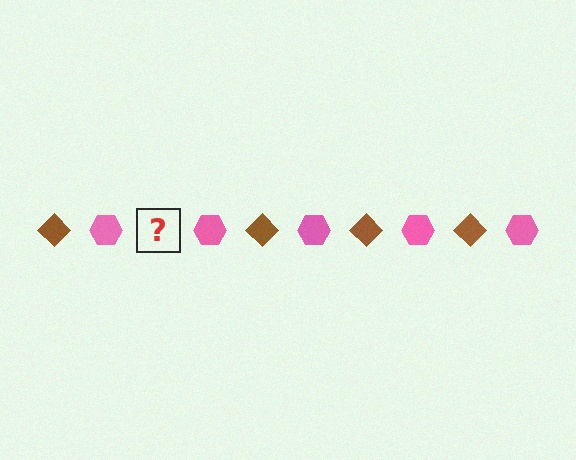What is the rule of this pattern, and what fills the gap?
The rule is that the pattern alternates between brown diamond and pink hexagon. The gap should be filled with a brown diamond.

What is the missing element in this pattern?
The missing element is a brown diamond.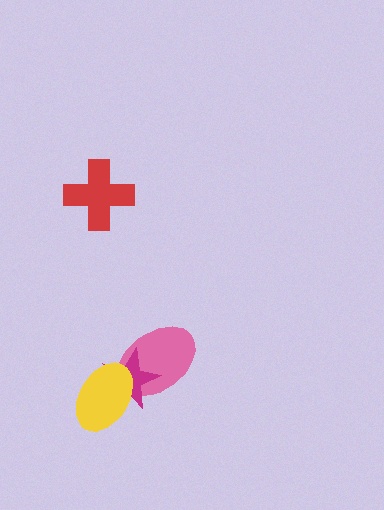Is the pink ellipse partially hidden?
Yes, it is partially covered by another shape.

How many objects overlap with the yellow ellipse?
2 objects overlap with the yellow ellipse.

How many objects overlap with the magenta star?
2 objects overlap with the magenta star.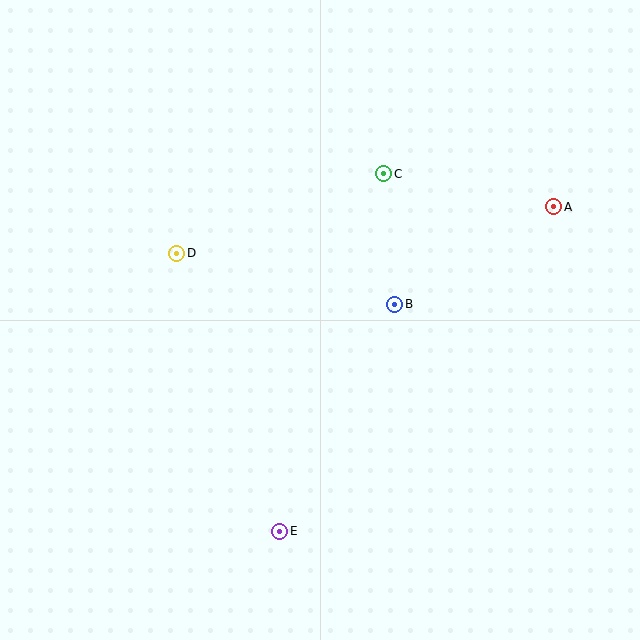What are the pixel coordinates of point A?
Point A is at (554, 207).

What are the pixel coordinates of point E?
Point E is at (280, 531).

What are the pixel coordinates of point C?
Point C is at (384, 174).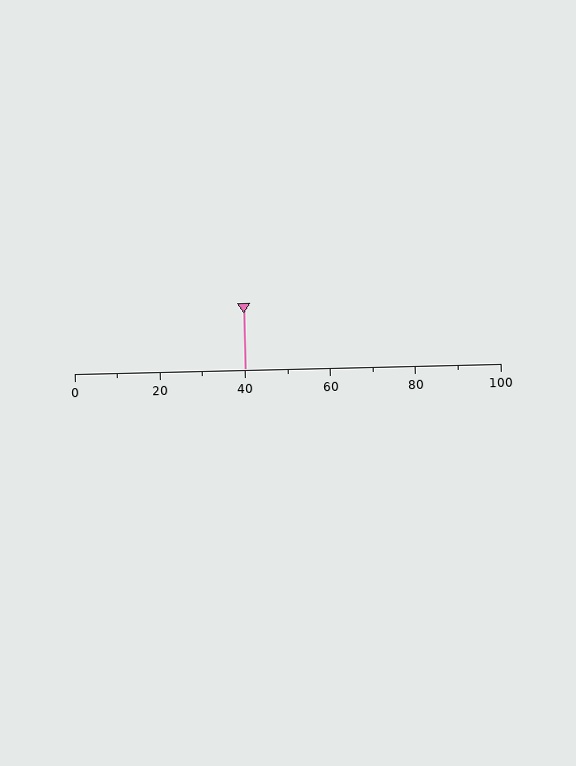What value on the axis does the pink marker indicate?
The marker indicates approximately 40.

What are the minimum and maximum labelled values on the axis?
The axis runs from 0 to 100.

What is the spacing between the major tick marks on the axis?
The major ticks are spaced 20 apart.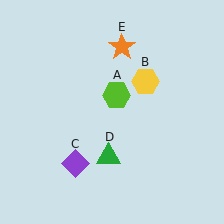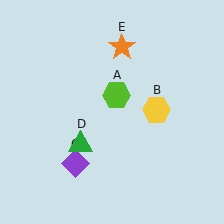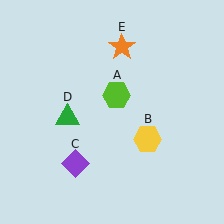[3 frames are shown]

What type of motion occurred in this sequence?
The yellow hexagon (object B), green triangle (object D) rotated clockwise around the center of the scene.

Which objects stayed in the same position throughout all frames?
Lime hexagon (object A) and purple diamond (object C) and orange star (object E) remained stationary.